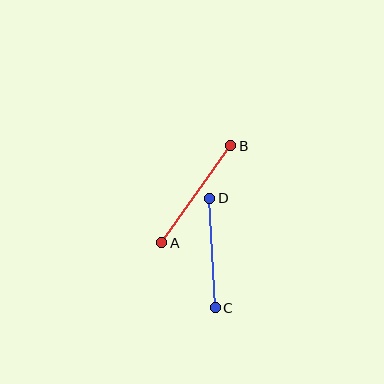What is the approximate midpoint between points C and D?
The midpoint is at approximately (212, 253) pixels.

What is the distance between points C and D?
The distance is approximately 110 pixels.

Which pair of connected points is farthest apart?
Points A and B are farthest apart.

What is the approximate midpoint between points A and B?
The midpoint is at approximately (196, 194) pixels.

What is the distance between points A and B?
The distance is approximately 119 pixels.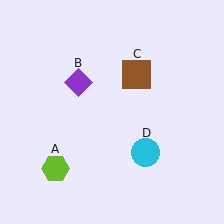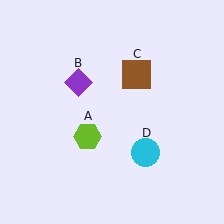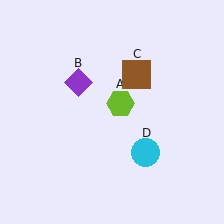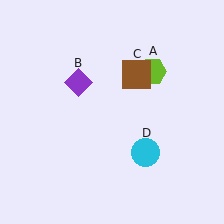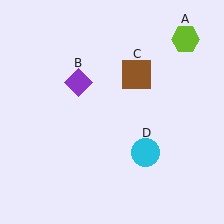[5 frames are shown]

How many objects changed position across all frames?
1 object changed position: lime hexagon (object A).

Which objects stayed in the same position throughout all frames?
Purple diamond (object B) and brown square (object C) and cyan circle (object D) remained stationary.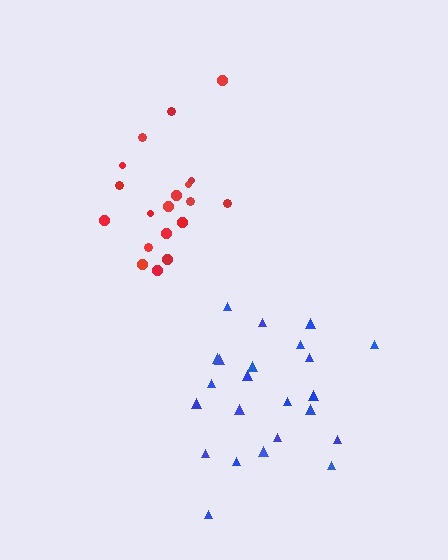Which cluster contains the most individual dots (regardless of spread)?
Blue (23).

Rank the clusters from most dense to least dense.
blue, red.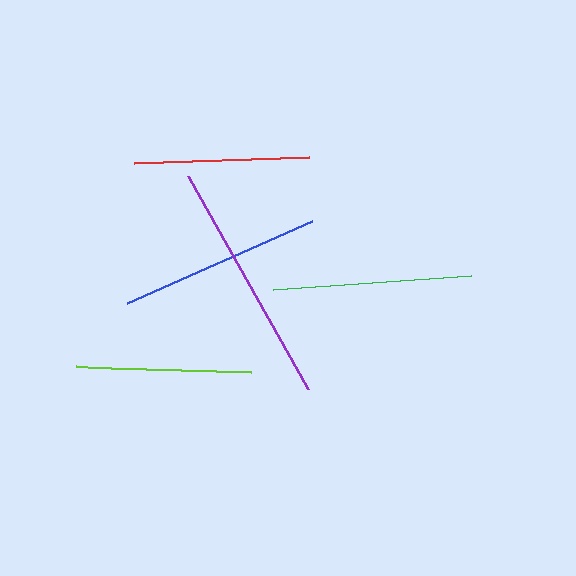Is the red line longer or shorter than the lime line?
The red line is longer than the lime line.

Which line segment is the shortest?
The lime line is the shortest at approximately 175 pixels.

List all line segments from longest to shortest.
From longest to shortest: purple, blue, green, red, lime.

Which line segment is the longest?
The purple line is the longest at approximately 244 pixels.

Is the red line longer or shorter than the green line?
The green line is longer than the red line.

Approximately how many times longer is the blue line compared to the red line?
The blue line is approximately 1.2 times the length of the red line.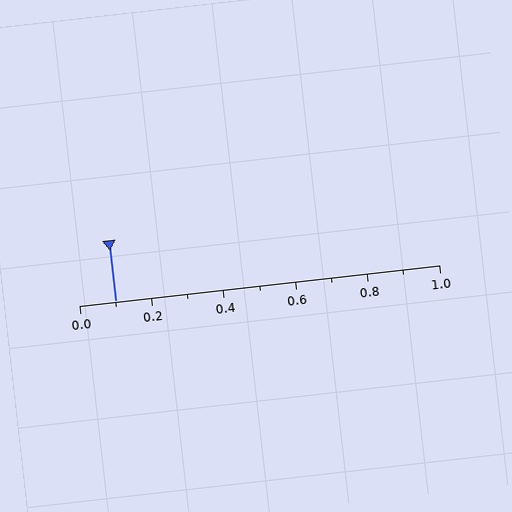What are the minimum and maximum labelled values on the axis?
The axis runs from 0.0 to 1.0.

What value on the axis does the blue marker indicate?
The marker indicates approximately 0.1.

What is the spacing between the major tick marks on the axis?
The major ticks are spaced 0.2 apart.